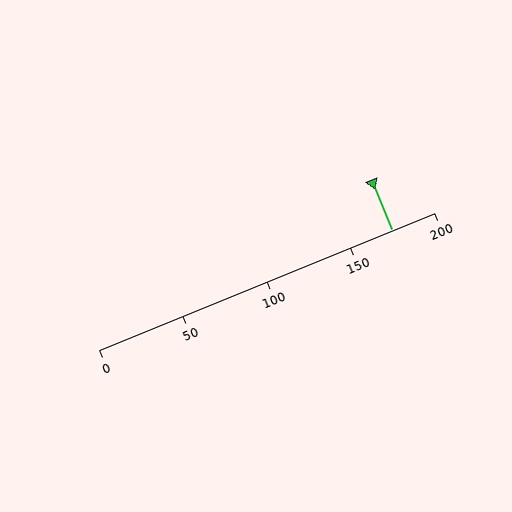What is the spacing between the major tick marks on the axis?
The major ticks are spaced 50 apart.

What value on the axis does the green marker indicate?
The marker indicates approximately 175.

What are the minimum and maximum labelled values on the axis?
The axis runs from 0 to 200.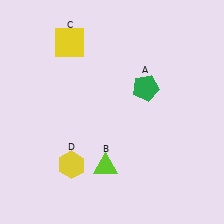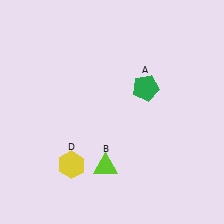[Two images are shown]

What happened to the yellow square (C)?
The yellow square (C) was removed in Image 2. It was in the top-left area of Image 1.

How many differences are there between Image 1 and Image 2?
There is 1 difference between the two images.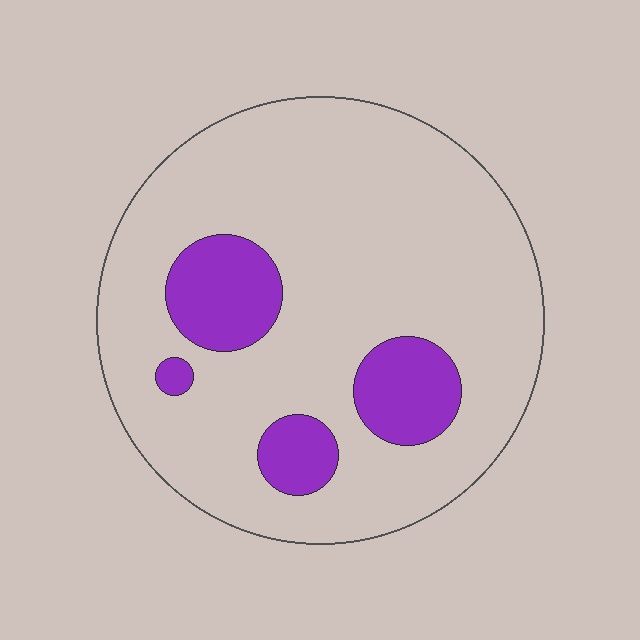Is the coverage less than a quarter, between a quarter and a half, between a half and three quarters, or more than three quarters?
Less than a quarter.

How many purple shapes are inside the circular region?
4.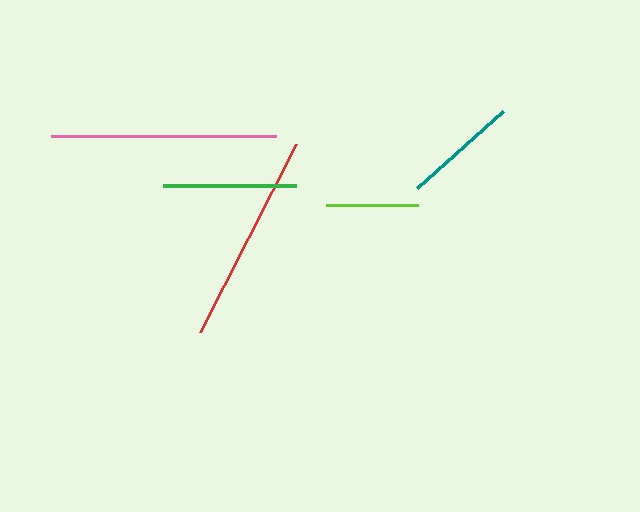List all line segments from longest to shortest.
From longest to shortest: pink, red, green, teal, lime.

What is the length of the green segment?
The green segment is approximately 133 pixels long.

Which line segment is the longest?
The pink line is the longest at approximately 226 pixels.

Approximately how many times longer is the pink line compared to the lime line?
The pink line is approximately 2.5 times the length of the lime line.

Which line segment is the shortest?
The lime line is the shortest at approximately 92 pixels.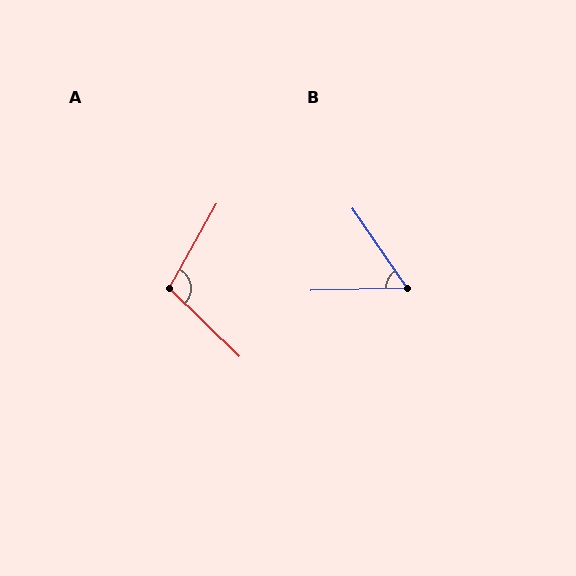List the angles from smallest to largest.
B (57°), A (105°).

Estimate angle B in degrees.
Approximately 57 degrees.